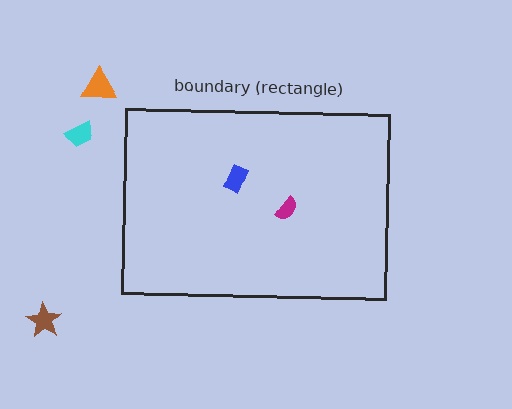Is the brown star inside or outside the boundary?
Outside.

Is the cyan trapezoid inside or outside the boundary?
Outside.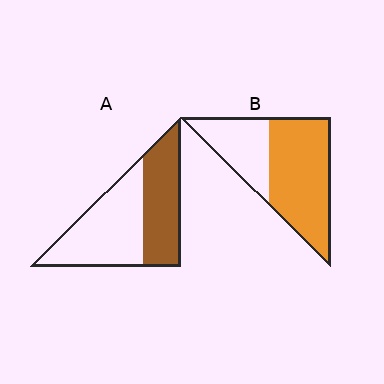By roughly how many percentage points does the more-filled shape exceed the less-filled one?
By roughly 20 percentage points (B over A).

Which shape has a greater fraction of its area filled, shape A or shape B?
Shape B.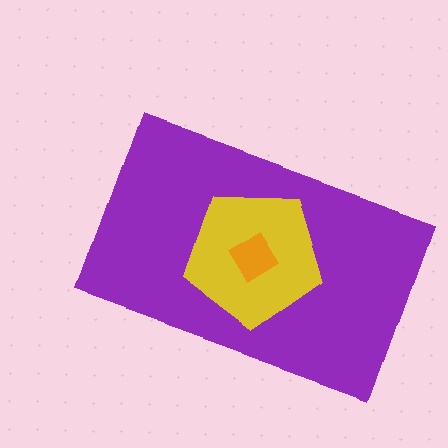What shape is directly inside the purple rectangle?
The yellow pentagon.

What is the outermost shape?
The purple rectangle.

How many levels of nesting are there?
3.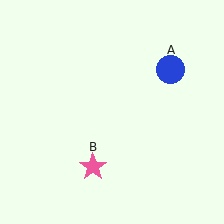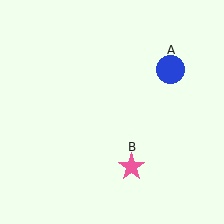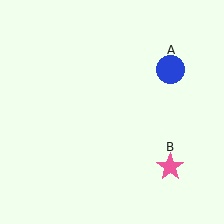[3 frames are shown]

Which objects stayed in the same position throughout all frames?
Blue circle (object A) remained stationary.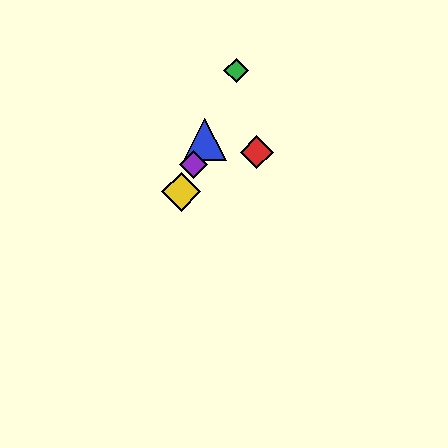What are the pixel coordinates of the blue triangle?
The blue triangle is at (205, 139).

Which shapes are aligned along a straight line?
The blue triangle, the green diamond, the yellow diamond, the purple diamond are aligned along a straight line.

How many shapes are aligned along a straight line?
4 shapes (the blue triangle, the green diamond, the yellow diamond, the purple diamond) are aligned along a straight line.